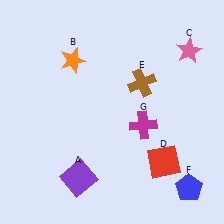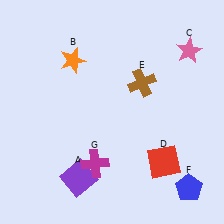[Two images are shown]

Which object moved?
The magenta cross (G) moved left.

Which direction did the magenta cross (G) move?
The magenta cross (G) moved left.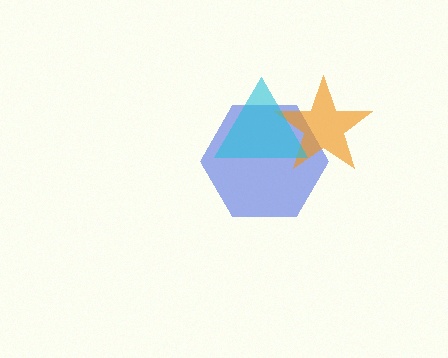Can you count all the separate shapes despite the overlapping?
Yes, there are 3 separate shapes.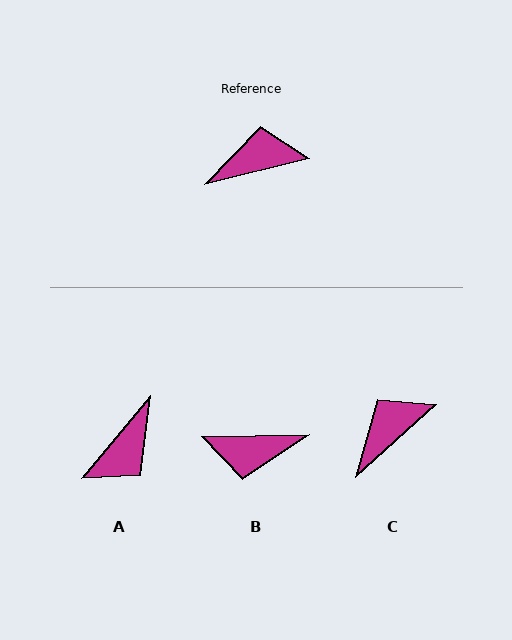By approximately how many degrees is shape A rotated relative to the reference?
Approximately 143 degrees clockwise.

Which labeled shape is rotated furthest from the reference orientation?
B, about 168 degrees away.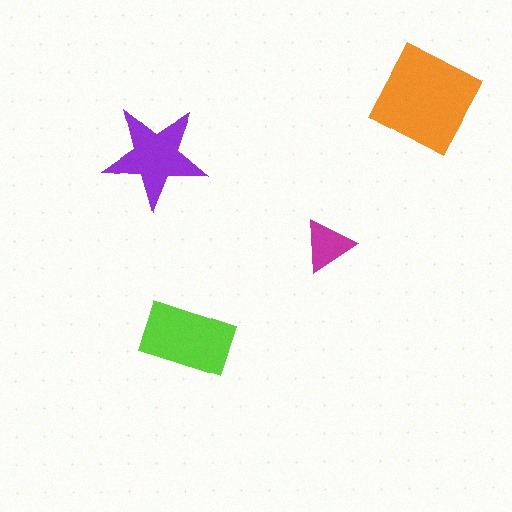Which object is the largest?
The orange square.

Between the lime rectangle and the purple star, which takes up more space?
The lime rectangle.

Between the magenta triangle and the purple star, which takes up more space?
The purple star.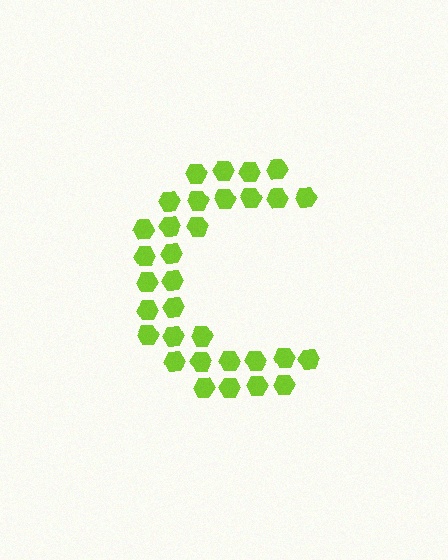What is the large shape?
The large shape is the letter C.